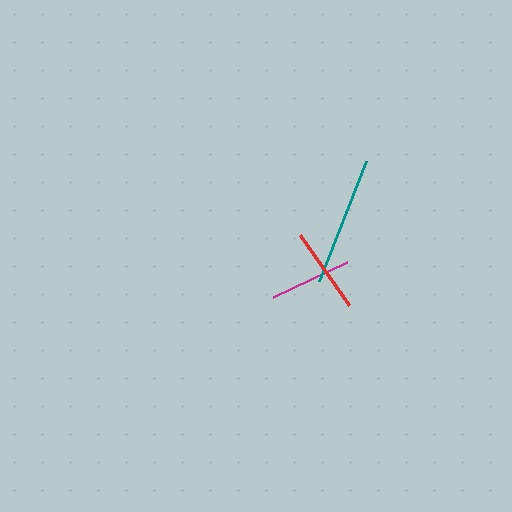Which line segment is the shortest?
The magenta line is the shortest at approximately 82 pixels.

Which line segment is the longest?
The teal line is the longest at approximately 129 pixels.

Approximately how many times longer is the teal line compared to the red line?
The teal line is approximately 1.5 times the length of the red line.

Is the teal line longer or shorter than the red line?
The teal line is longer than the red line.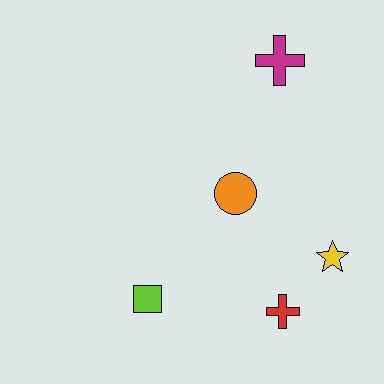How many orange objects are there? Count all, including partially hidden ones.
There is 1 orange object.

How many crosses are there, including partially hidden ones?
There are 2 crosses.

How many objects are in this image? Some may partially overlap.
There are 5 objects.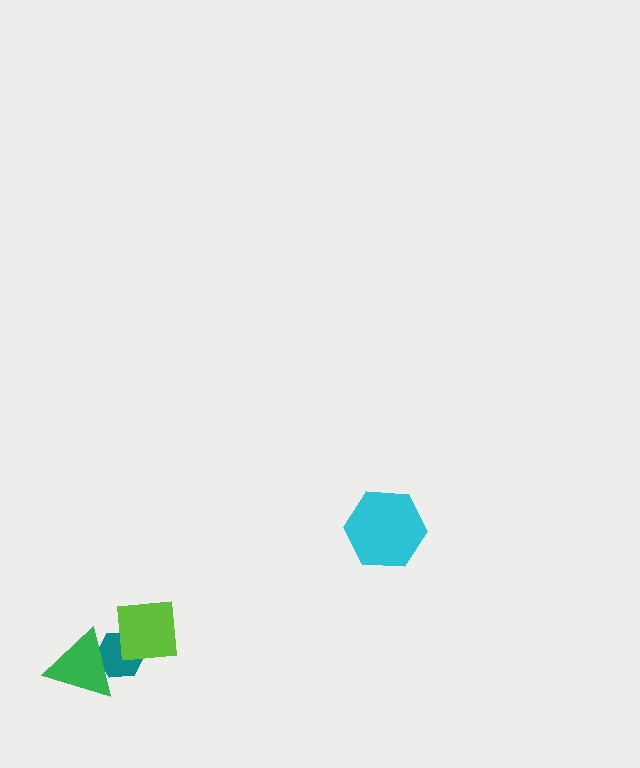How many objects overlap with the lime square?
1 object overlaps with the lime square.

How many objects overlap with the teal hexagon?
2 objects overlap with the teal hexagon.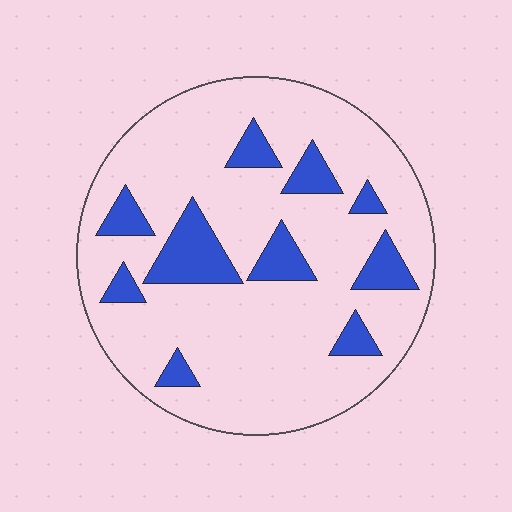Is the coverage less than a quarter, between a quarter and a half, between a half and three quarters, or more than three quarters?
Less than a quarter.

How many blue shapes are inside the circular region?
10.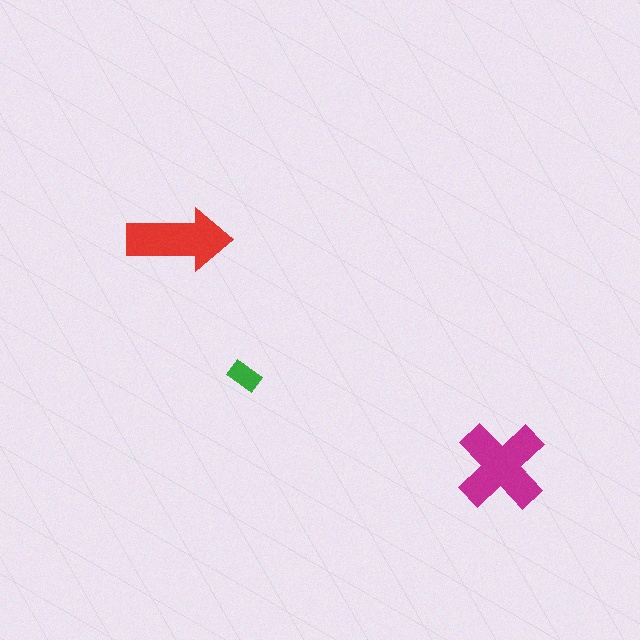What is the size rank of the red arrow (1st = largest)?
2nd.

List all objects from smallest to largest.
The green rectangle, the red arrow, the magenta cross.